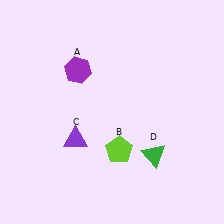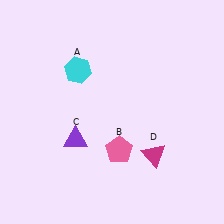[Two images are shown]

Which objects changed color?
A changed from purple to cyan. B changed from lime to pink. D changed from green to magenta.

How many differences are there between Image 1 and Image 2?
There are 3 differences between the two images.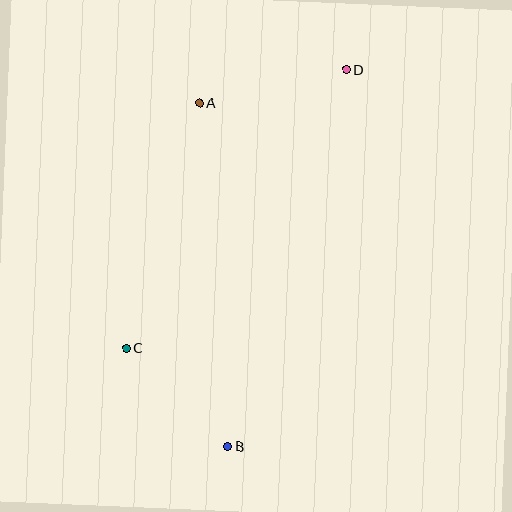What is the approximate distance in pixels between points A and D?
The distance between A and D is approximately 150 pixels.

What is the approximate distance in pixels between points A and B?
The distance between A and B is approximately 345 pixels.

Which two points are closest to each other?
Points B and C are closest to each other.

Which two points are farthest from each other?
Points B and D are farthest from each other.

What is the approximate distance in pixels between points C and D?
The distance between C and D is approximately 355 pixels.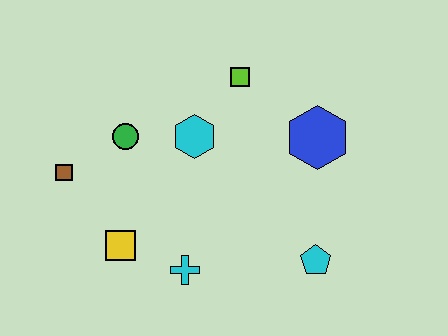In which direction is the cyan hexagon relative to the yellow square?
The cyan hexagon is above the yellow square.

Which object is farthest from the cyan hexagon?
The cyan pentagon is farthest from the cyan hexagon.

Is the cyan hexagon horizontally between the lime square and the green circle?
Yes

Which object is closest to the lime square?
The cyan hexagon is closest to the lime square.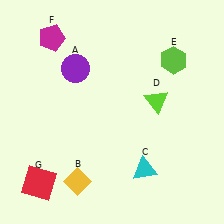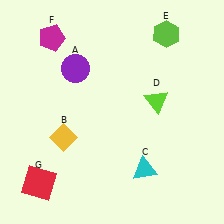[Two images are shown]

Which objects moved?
The objects that moved are: the yellow diamond (B), the lime hexagon (E).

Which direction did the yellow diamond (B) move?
The yellow diamond (B) moved up.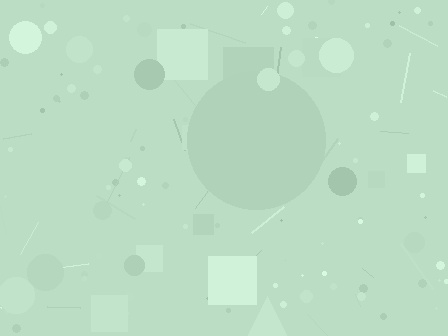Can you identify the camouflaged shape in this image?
The camouflaged shape is a circle.